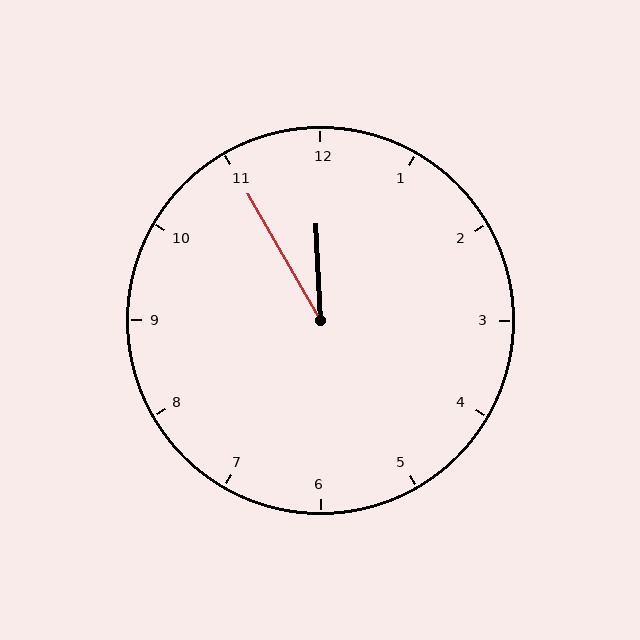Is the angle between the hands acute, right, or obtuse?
It is acute.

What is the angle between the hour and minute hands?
Approximately 28 degrees.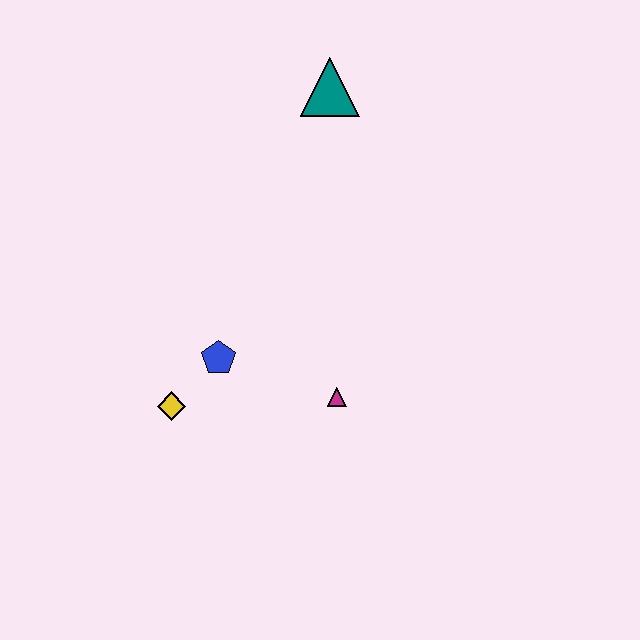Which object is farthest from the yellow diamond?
The teal triangle is farthest from the yellow diamond.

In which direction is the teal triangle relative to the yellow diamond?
The teal triangle is above the yellow diamond.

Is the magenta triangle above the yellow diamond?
Yes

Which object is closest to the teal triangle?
The blue pentagon is closest to the teal triangle.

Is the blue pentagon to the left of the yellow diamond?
No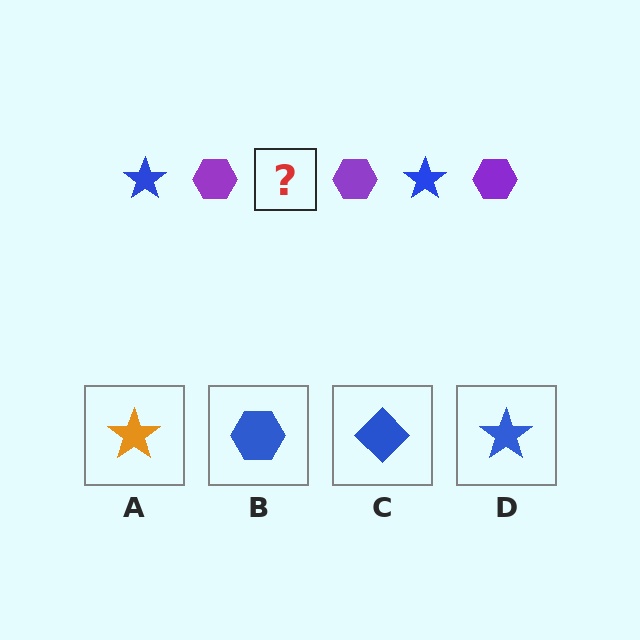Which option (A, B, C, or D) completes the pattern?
D.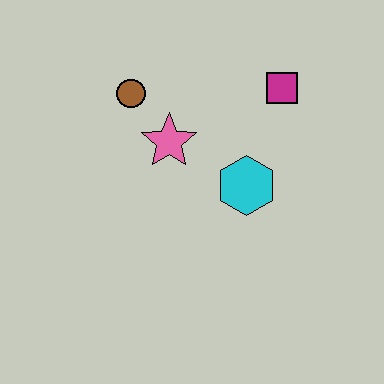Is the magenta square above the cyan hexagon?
Yes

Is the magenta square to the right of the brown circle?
Yes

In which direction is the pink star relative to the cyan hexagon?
The pink star is to the left of the cyan hexagon.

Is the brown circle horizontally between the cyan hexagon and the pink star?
No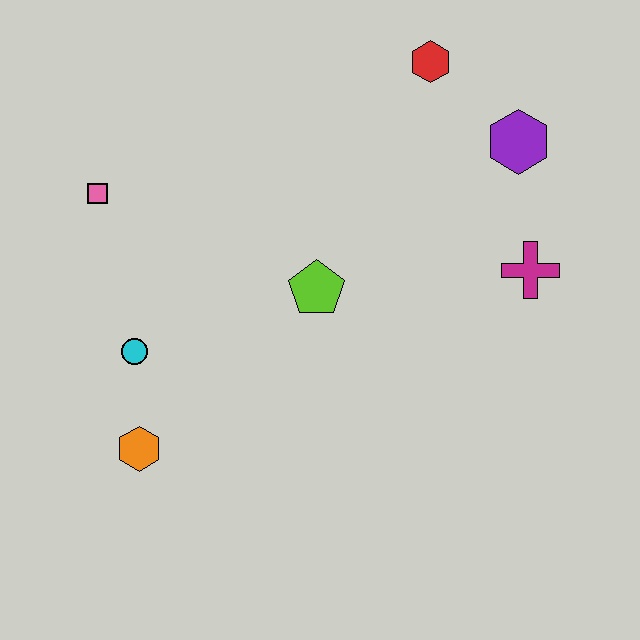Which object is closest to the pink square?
The cyan circle is closest to the pink square.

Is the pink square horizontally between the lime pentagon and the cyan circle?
No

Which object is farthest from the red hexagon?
The orange hexagon is farthest from the red hexagon.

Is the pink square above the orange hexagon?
Yes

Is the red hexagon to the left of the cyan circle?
No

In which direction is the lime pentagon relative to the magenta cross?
The lime pentagon is to the left of the magenta cross.